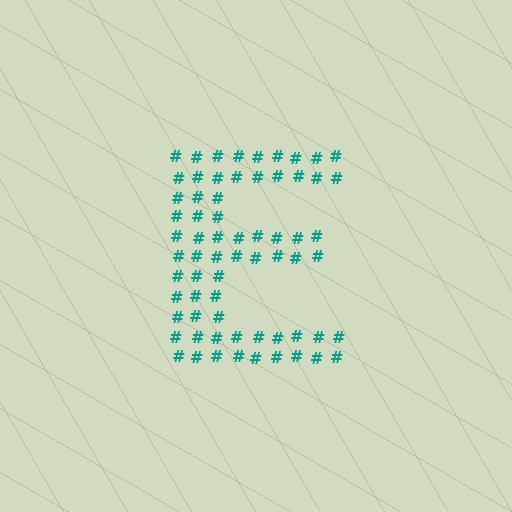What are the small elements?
The small elements are hash symbols.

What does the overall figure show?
The overall figure shows the letter E.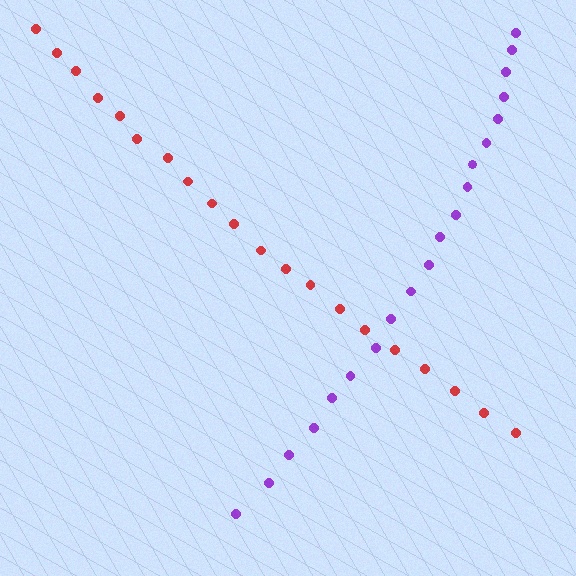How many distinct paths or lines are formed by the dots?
There are 2 distinct paths.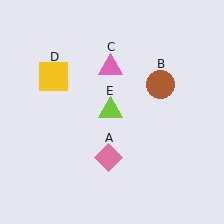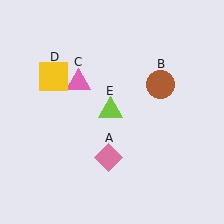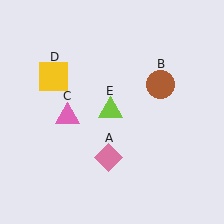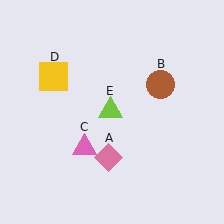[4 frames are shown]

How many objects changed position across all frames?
1 object changed position: pink triangle (object C).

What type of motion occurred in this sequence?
The pink triangle (object C) rotated counterclockwise around the center of the scene.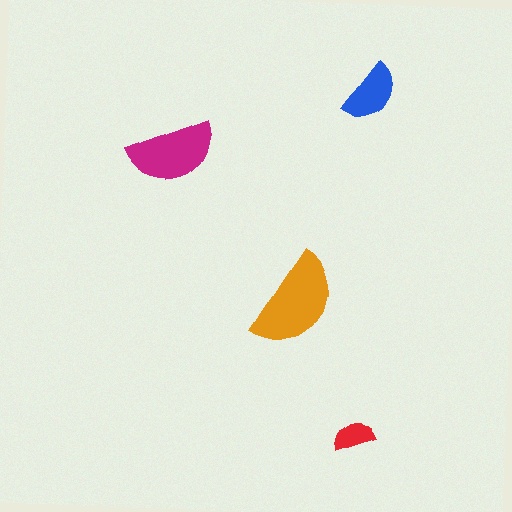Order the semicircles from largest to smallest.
the orange one, the magenta one, the blue one, the red one.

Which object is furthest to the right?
The blue semicircle is rightmost.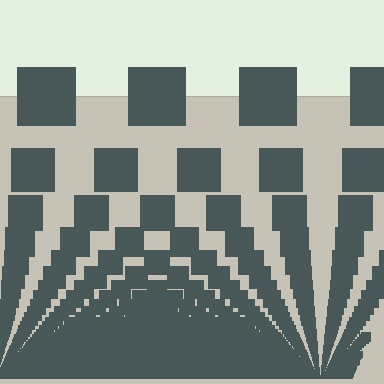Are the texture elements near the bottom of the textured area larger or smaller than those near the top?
Smaller. The gradient is inverted — elements near the bottom are smaller and denser.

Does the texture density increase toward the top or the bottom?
Density increases toward the bottom.